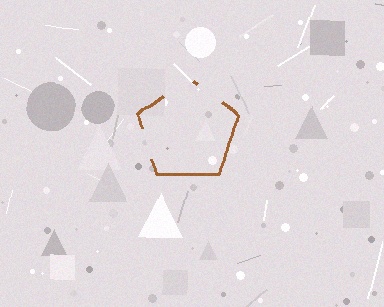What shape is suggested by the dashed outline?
The dashed outline suggests a pentagon.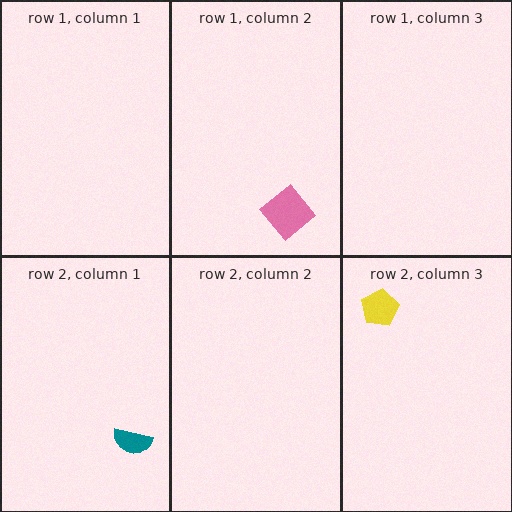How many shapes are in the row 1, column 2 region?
1.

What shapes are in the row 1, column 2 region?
The pink diamond.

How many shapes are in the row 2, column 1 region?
1.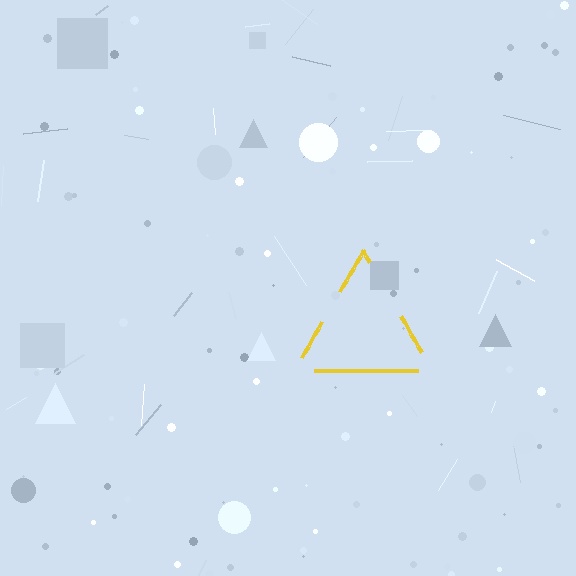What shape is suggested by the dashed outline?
The dashed outline suggests a triangle.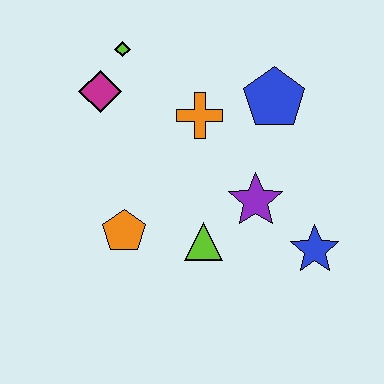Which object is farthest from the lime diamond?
The blue star is farthest from the lime diamond.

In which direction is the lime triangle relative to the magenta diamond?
The lime triangle is below the magenta diamond.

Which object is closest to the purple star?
The lime triangle is closest to the purple star.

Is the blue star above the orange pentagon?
No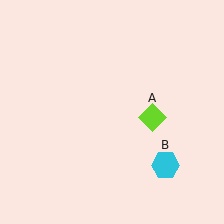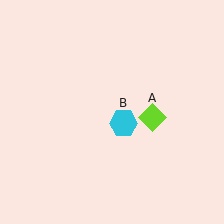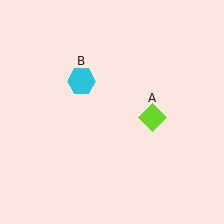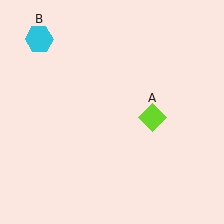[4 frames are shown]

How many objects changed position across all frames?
1 object changed position: cyan hexagon (object B).